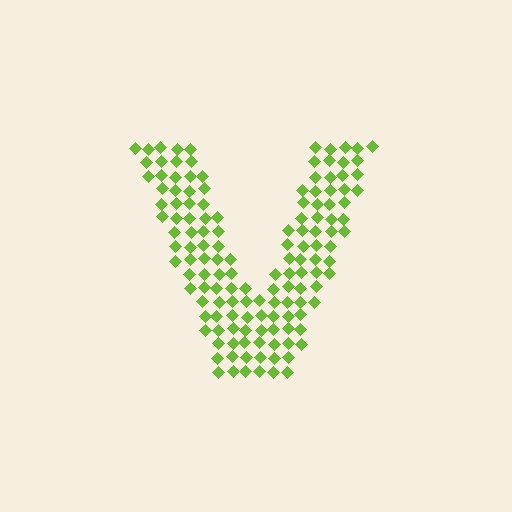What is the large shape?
The large shape is the letter V.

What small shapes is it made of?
It is made of small diamonds.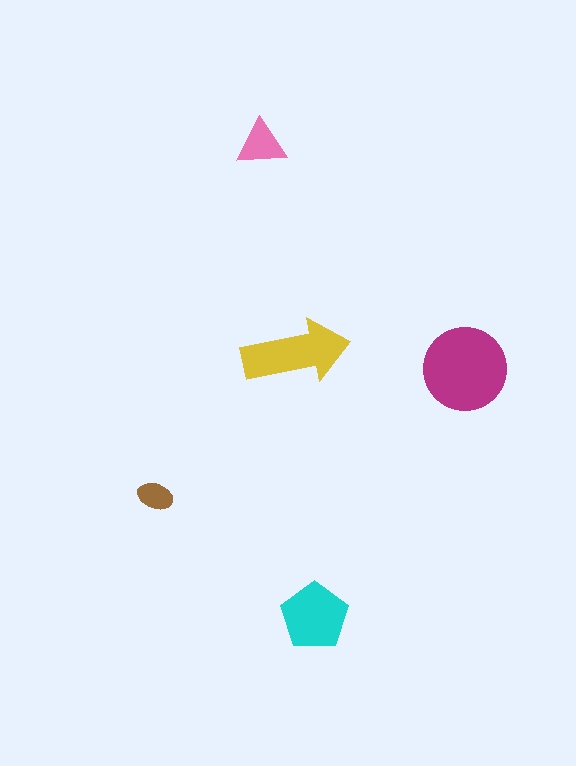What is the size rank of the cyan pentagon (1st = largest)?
3rd.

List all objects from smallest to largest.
The brown ellipse, the pink triangle, the cyan pentagon, the yellow arrow, the magenta circle.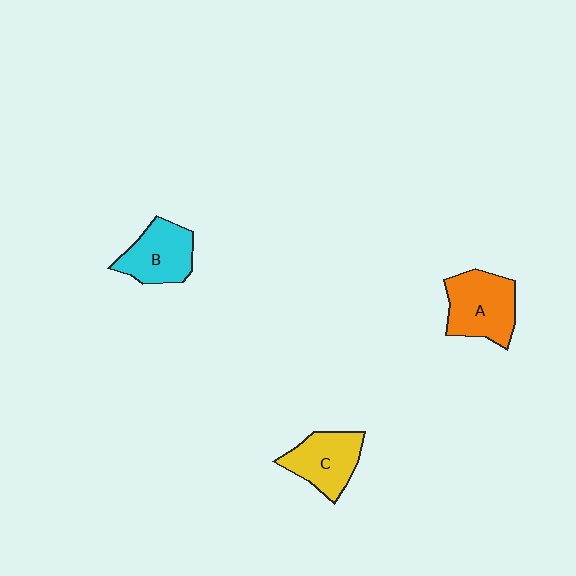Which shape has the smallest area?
Shape C (yellow).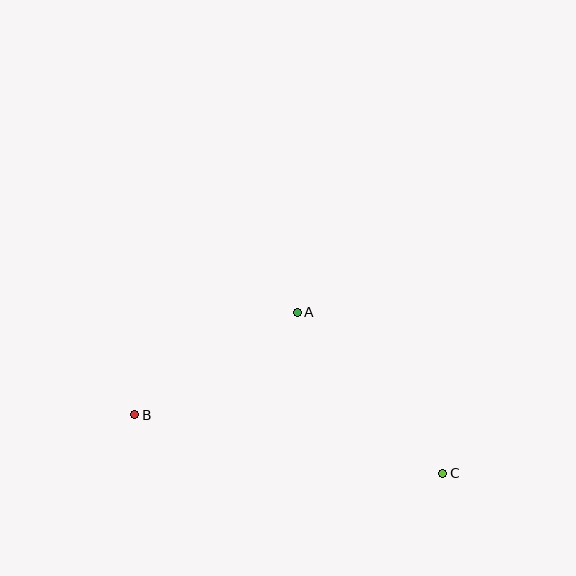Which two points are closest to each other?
Points A and B are closest to each other.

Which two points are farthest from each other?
Points B and C are farthest from each other.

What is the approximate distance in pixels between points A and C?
The distance between A and C is approximately 217 pixels.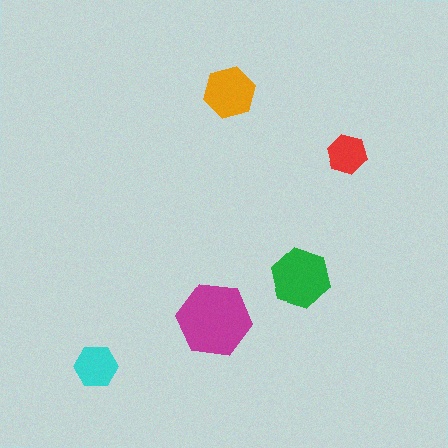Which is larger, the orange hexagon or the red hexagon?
The orange one.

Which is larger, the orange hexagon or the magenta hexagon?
The magenta one.